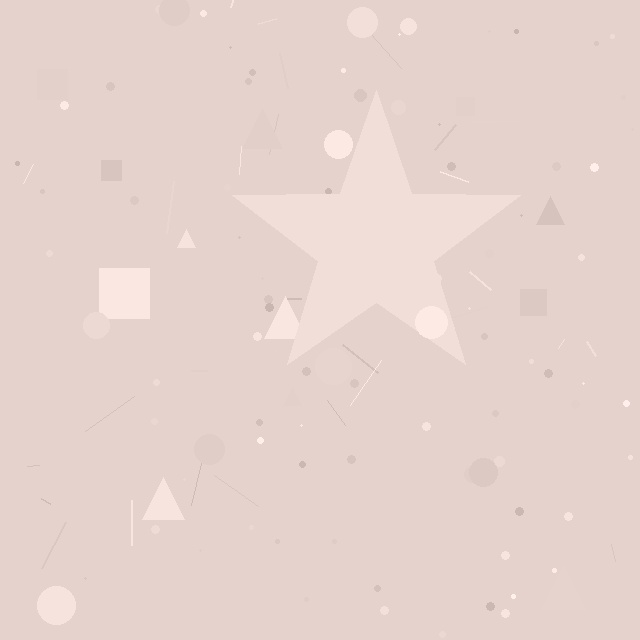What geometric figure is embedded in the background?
A star is embedded in the background.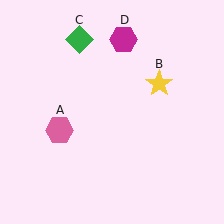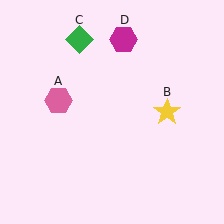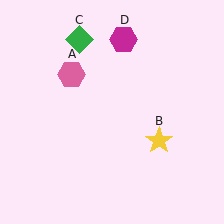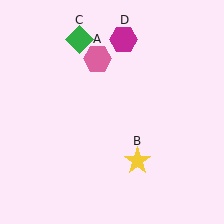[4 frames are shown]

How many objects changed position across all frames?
2 objects changed position: pink hexagon (object A), yellow star (object B).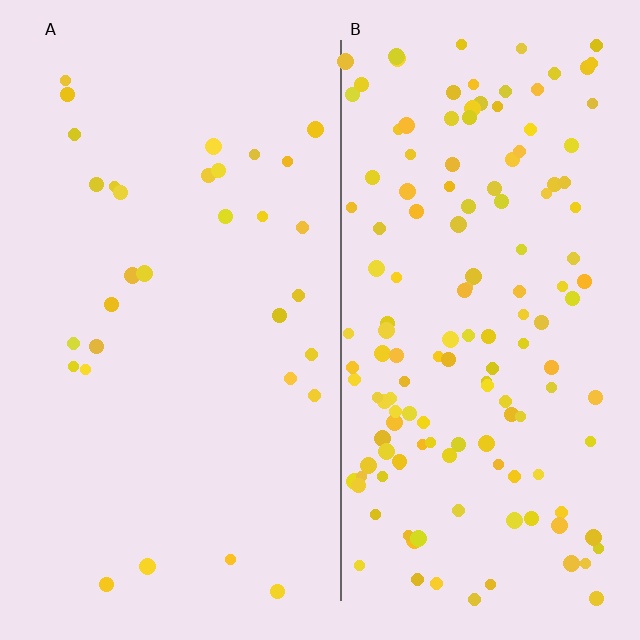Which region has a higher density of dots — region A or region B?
B (the right).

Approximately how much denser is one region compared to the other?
Approximately 4.6× — region B over region A.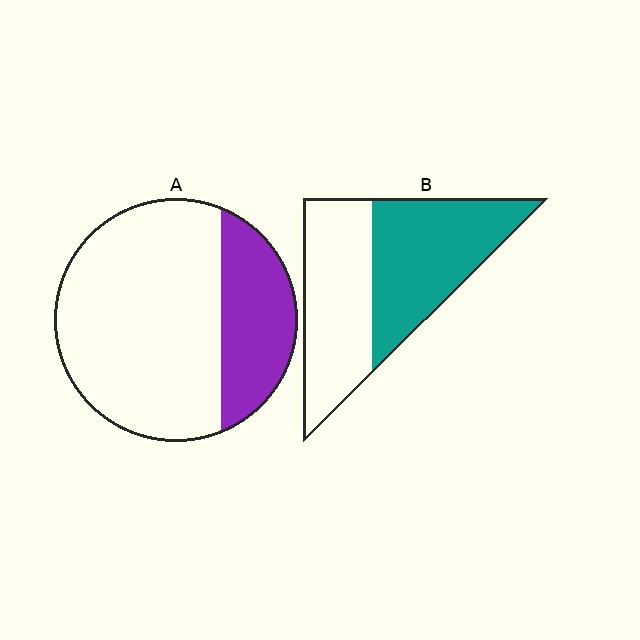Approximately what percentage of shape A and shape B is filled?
A is approximately 25% and B is approximately 50%.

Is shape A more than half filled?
No.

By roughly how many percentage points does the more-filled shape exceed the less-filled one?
By roughly 25 percentage points (B over A).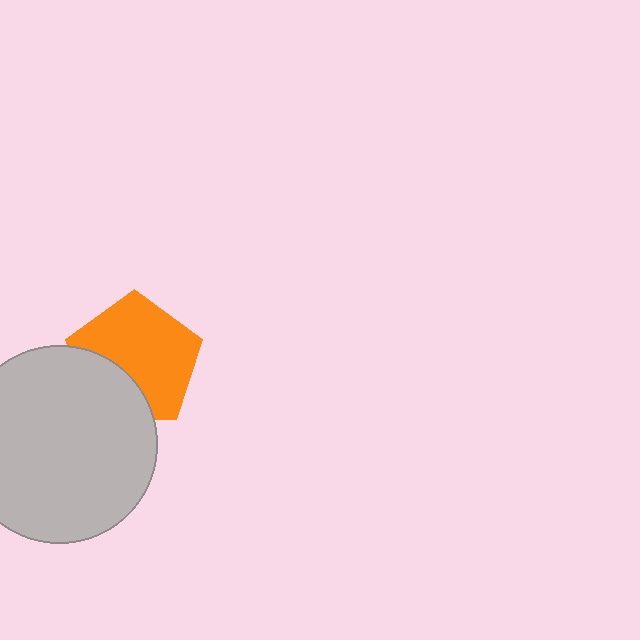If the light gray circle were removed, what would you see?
You would see the complete orange pentagon.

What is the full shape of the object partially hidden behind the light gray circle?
The partially hidden object is an orange pentagon.